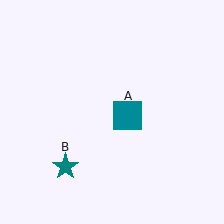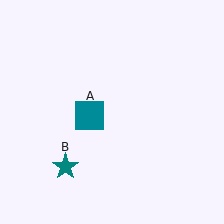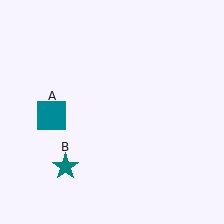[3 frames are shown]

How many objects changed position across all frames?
1 object changed position: teal square (object A).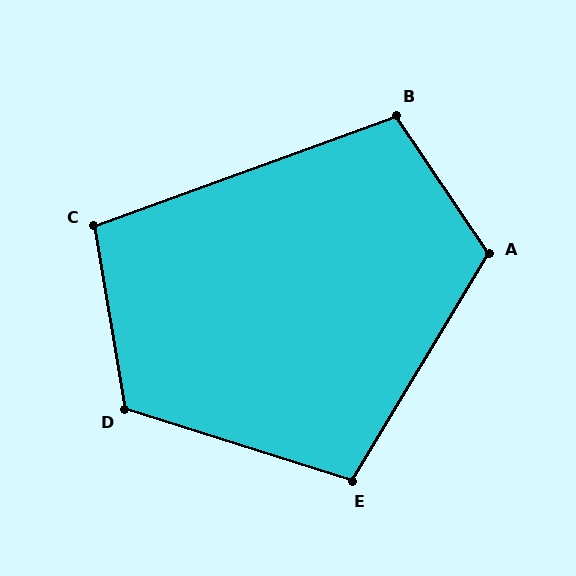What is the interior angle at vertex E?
Approximately 103 degrees (obtuse).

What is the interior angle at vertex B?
Approximately 104 degrees (obtuse).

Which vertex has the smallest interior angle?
C, at approximately 101 degrees.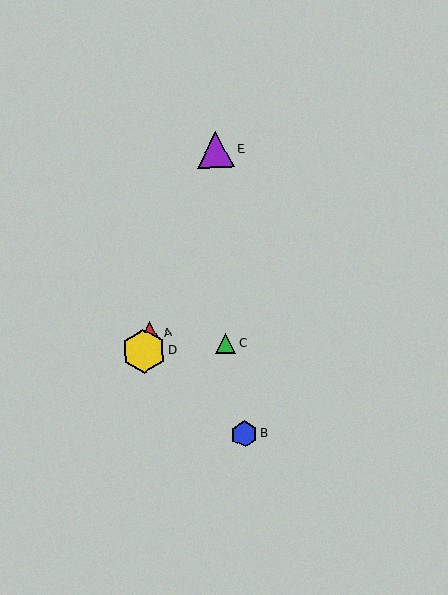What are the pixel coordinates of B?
Object B is at (244, 434).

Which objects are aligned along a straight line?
Objects A, D, E are aligned along a straight line.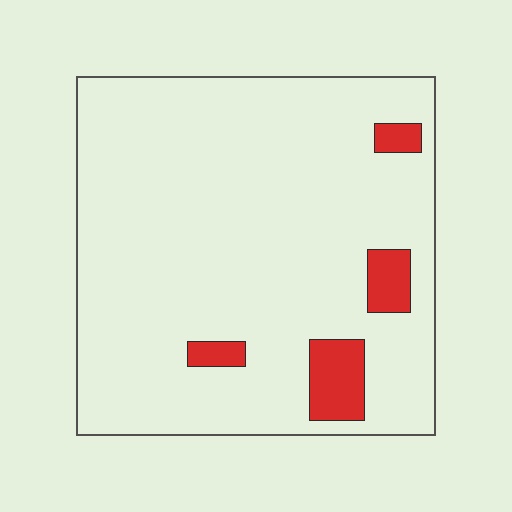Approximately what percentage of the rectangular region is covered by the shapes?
Approximately 10%.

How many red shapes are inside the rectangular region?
4.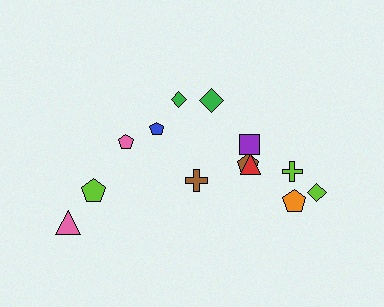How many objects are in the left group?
There are 5 objects.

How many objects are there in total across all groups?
There are 13 objects.